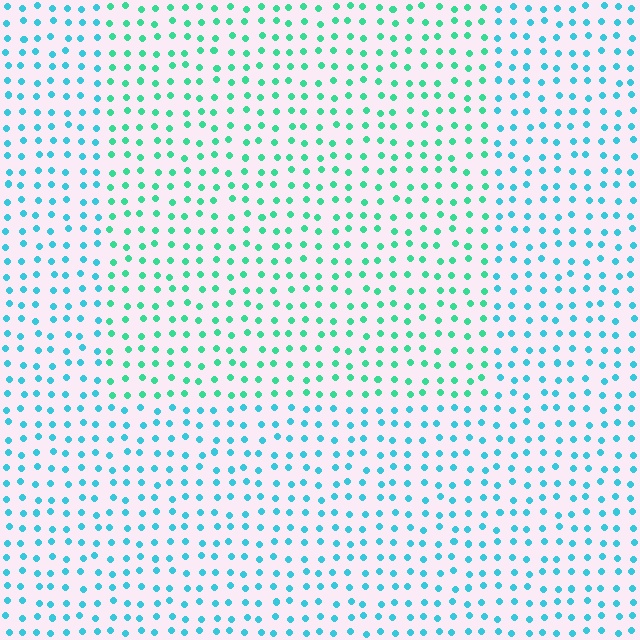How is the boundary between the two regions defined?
The boundary is defined purely by a slight shift in hue (about 34 degrees). Spacing, size, and orientation are identical on both sides.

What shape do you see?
I see a rectangle.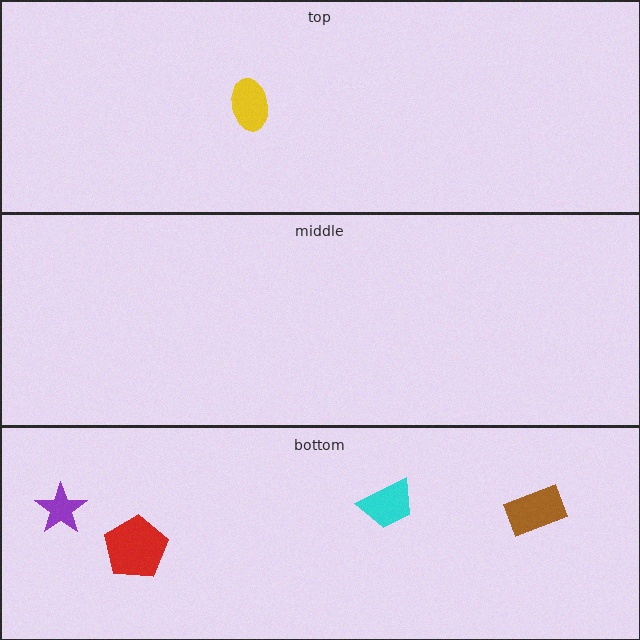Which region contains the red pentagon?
The bottom region.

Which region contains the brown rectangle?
The bottom region.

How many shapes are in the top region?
1.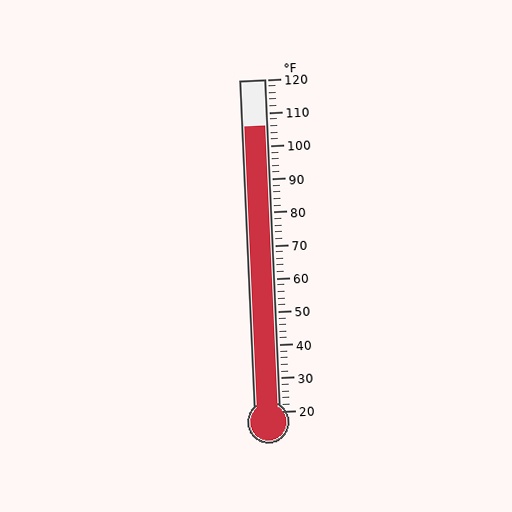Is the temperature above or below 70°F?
The temperature is above 70°F.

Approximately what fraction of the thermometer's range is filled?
The thermometer is filled to approximately 85% of its range.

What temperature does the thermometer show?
The thermometer shows approximately 106°F.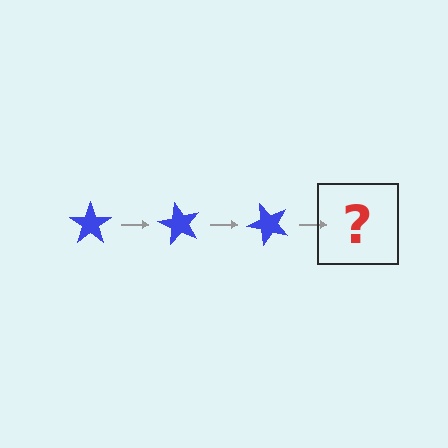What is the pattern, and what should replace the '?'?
The pattern is that the star rotates 60 degrees each step. The '?' should be a blue star rotated 180 degrees.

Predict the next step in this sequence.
The next step is a blue star rotated 180 degrees.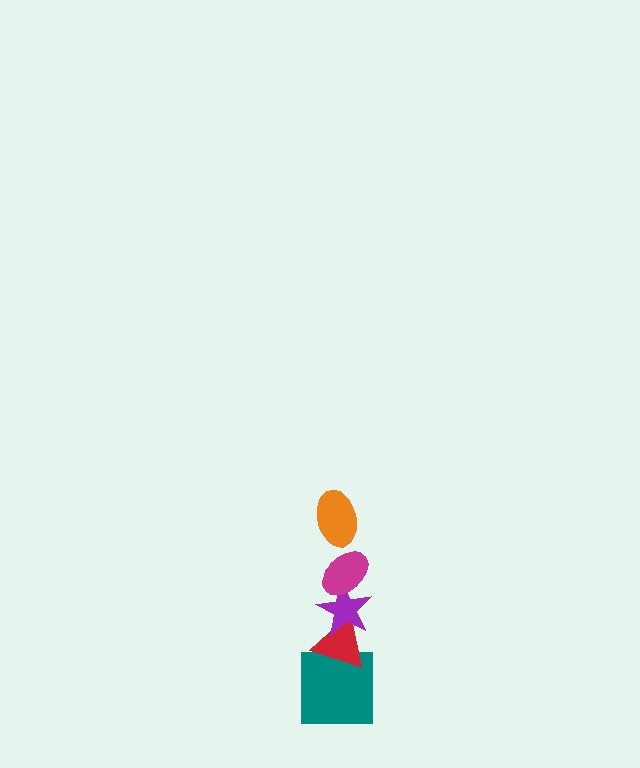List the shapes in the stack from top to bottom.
From top to bottom: the orange ellipse, the magenta ellipse, the purple star, the red triangle, the teal square.